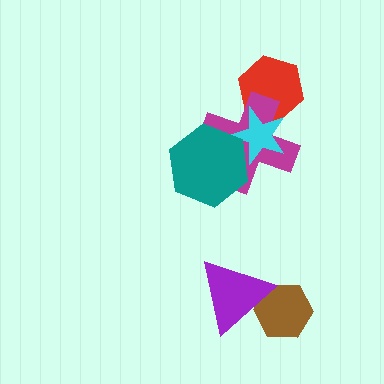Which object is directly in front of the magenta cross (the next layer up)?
The cyan star is directly in front of the magenta cross.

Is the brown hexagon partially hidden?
Yes, it is partially covered by another shape.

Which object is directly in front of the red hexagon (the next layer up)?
The magenta cross is directly in front of the red hexagon.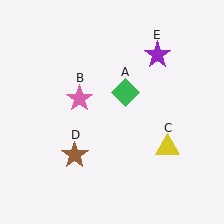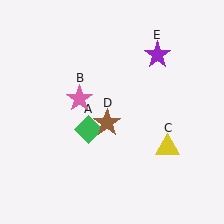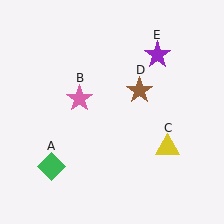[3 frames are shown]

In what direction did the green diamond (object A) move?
The green diamond (object A) moved down and to the left.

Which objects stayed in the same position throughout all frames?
Pink star (object B) and yellow triangle (object C) and purple star (object E) remained stationary.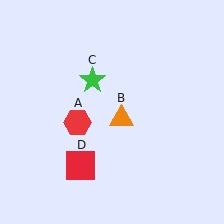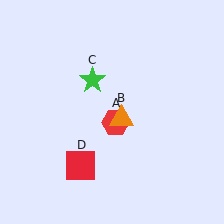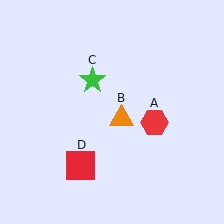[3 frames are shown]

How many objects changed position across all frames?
1 object changed position: red hexagon (object A).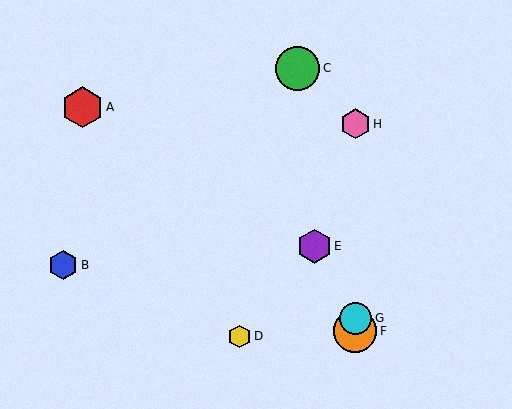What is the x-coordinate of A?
Object A is at x≈83.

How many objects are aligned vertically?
3 objects (F, G, H) are aligned vertically.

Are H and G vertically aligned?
Yes, both are at x≈355.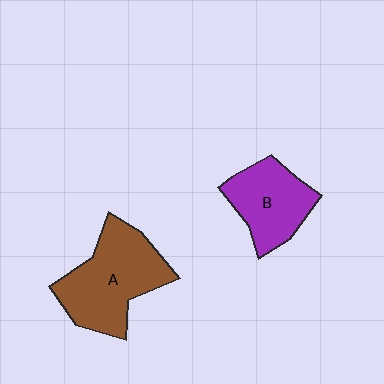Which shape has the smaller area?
Shape B (purple).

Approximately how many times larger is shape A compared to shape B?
Approximately 1.4 times.